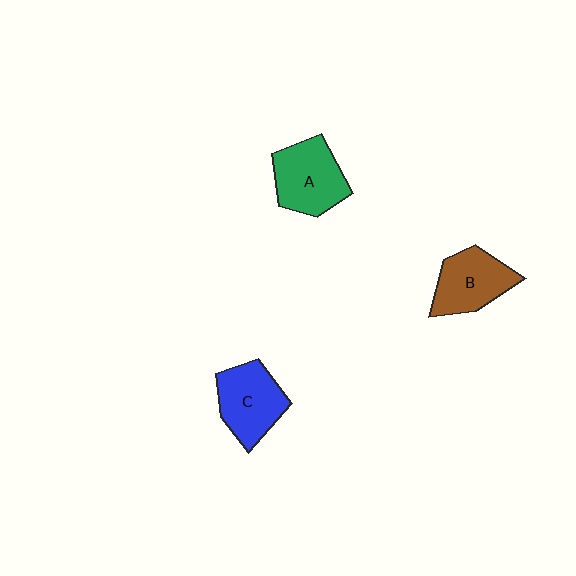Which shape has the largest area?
Shape A (green).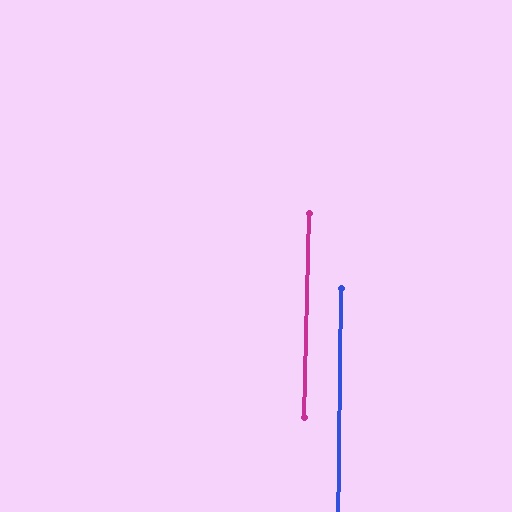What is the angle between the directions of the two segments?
Approximately 1 degree.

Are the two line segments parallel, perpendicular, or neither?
Parallel — their directions differ by only 0.7°.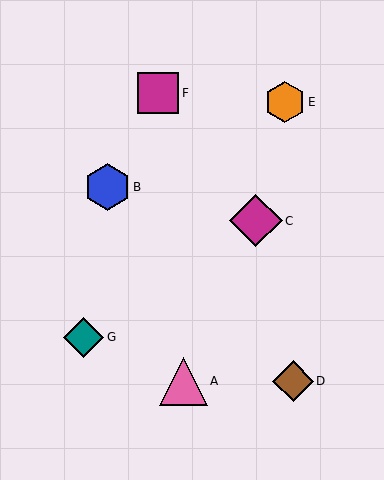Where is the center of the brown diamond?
The center of the brown diamond is at (293, 381).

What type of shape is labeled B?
Shape B is a blue hexagon.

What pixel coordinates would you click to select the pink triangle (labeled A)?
Click at (183, 381) to select the pink triangle A.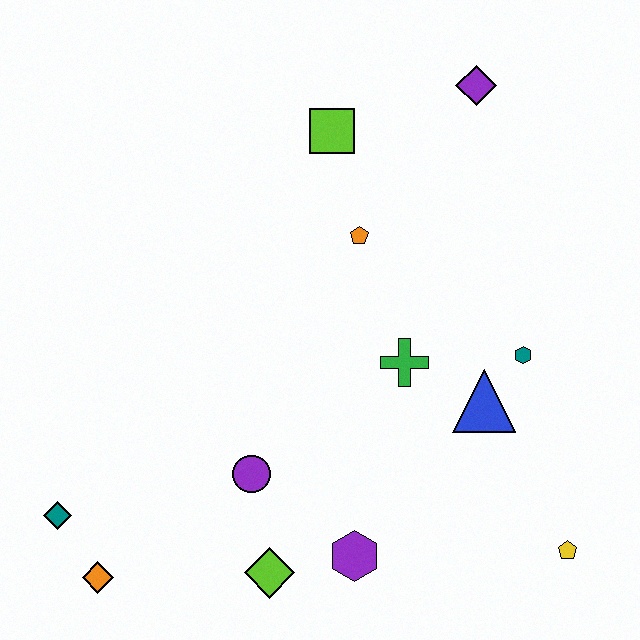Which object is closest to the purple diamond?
The lime square is closest to the purple diamond.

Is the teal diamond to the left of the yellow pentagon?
Yes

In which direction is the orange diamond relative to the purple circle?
The orange diamond is to the left of the purple circle.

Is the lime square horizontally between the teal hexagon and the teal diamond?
Yes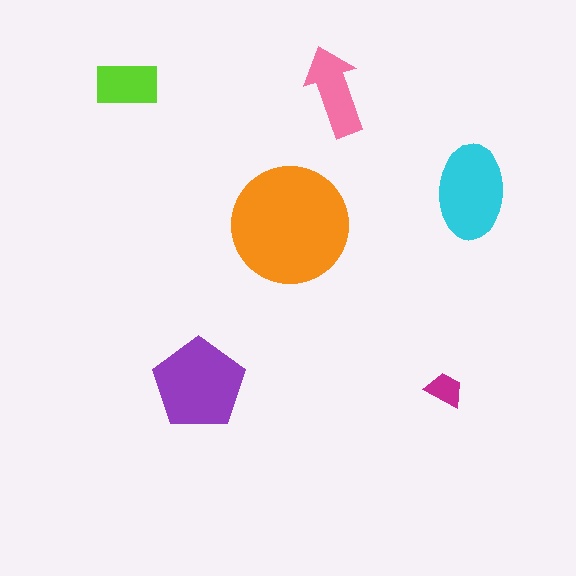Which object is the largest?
The orange circle.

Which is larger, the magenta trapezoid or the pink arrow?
The pink arrow.